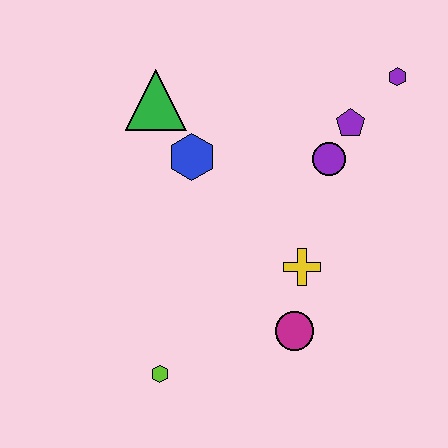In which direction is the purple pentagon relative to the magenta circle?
The purple pentagon is above the magenta circle.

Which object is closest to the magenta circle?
The yellow cross is closest to the magenta circle.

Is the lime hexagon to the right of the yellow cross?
No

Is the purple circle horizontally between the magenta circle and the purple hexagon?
Yes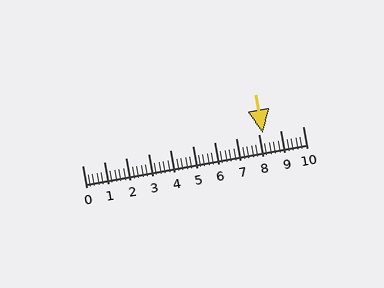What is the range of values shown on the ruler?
The ruler shows values from 0 to 10.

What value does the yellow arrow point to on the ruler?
The yellow arrow points to approximately 8.2.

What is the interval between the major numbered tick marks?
The major tick marks are spaced 1 units apart.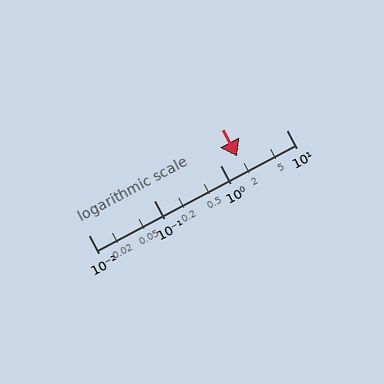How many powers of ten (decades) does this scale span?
The scale spans 3 decades, from 0.01 to 10.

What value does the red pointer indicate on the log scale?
The pointer indicates approximately 1.8.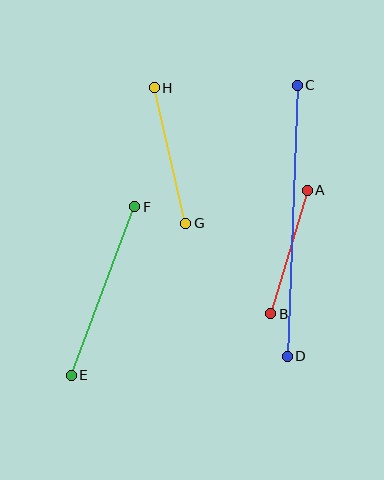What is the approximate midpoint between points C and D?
The midpoint is at approximately (292, 221) pixels.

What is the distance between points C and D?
The distance is approximately 271 pixels.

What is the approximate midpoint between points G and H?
The midpoint is at approximately (170, 156) pixels.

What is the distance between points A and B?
The distance is approximately 129 pixels.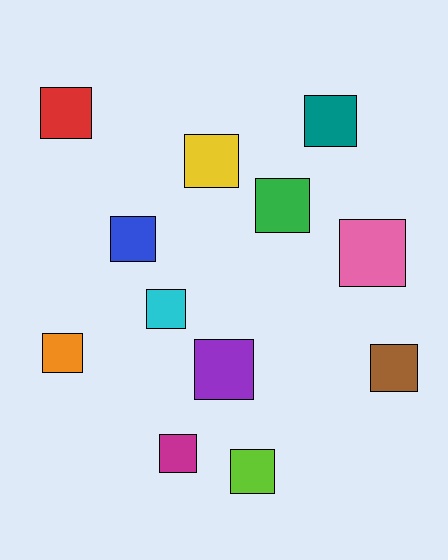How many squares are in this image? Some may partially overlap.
There are 12 squares.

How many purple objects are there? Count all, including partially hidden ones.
There is 1 purple object.